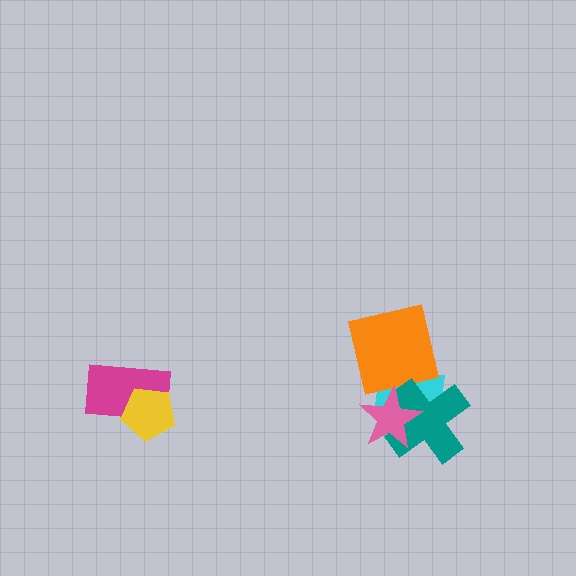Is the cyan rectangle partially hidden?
Yes, it is partially covered by another shape.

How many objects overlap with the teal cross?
2 objects overlap with the teal cross.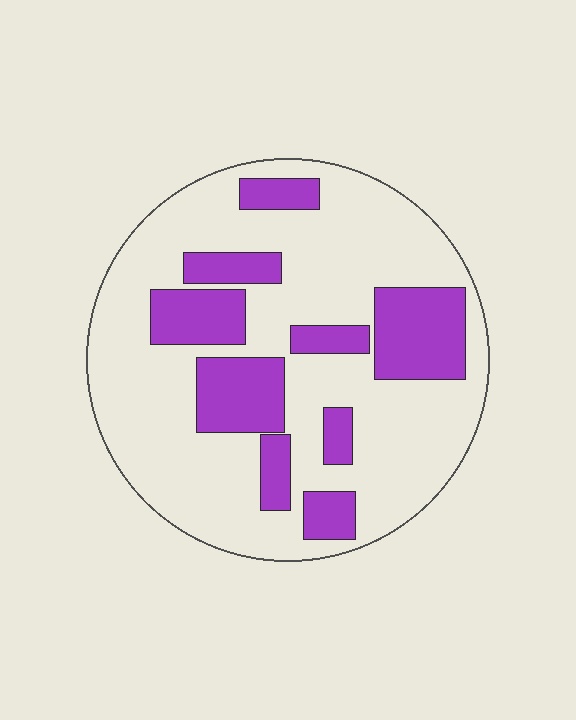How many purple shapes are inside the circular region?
9.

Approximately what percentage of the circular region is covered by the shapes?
Approximately 30%.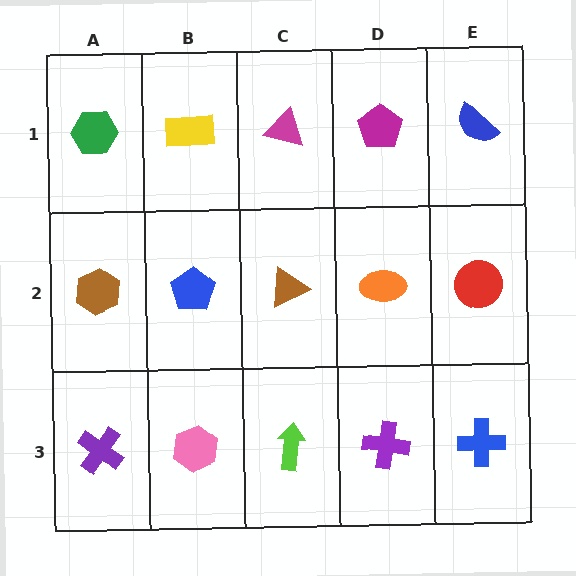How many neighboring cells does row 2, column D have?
4.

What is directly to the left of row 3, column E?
A purple cross.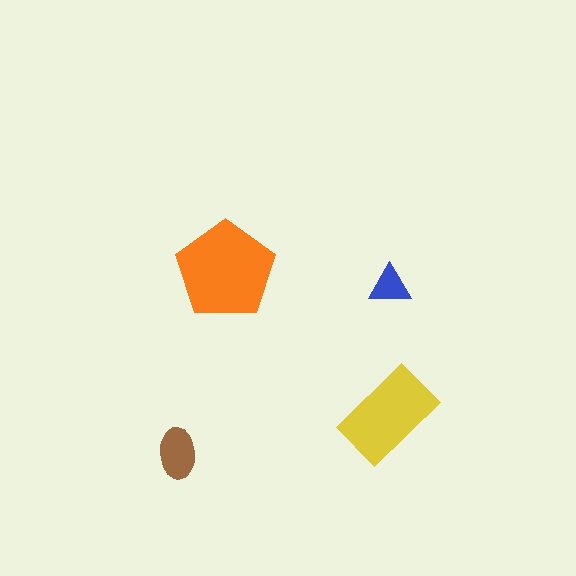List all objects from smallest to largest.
The blue triangle, the brown ellipse, the yellow rectangle, the orange pentagon.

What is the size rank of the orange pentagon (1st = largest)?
1st.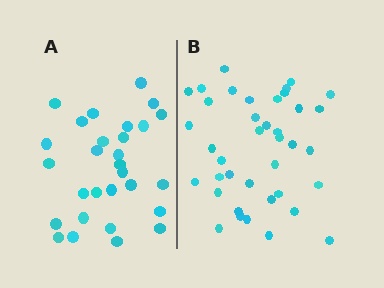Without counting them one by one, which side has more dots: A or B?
Region B (the right region) has more dots.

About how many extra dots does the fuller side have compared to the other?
Region B has roughly 10 or so more dots than region A.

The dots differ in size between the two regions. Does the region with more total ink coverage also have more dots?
No. Region A has more total ink coverage because its dots are larger, but region B actually contains more individual dots. Total area can be misleading — the number of items is what matters here.